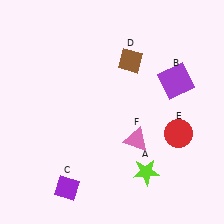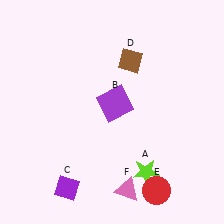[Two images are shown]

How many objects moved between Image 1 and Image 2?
3 objects moved between the two images.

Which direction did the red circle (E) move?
The red circle (E) moved down.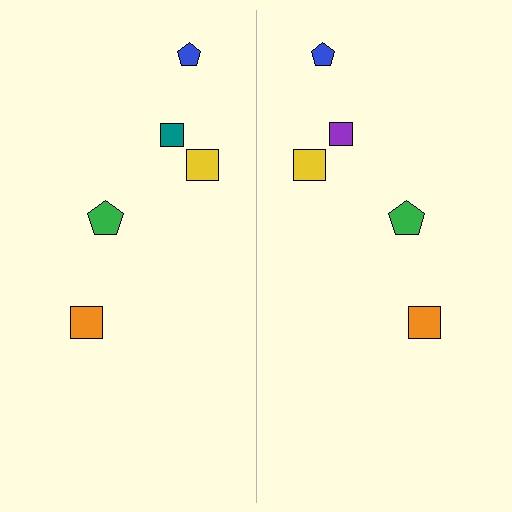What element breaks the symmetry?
The purple square on the right side breaks the symmetry — its mirror counterpart is teal.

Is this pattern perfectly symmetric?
No, the pattern is not perfectly symmetric. The purple square on the right side breaks the symmetry — its mirror counterpart is teal.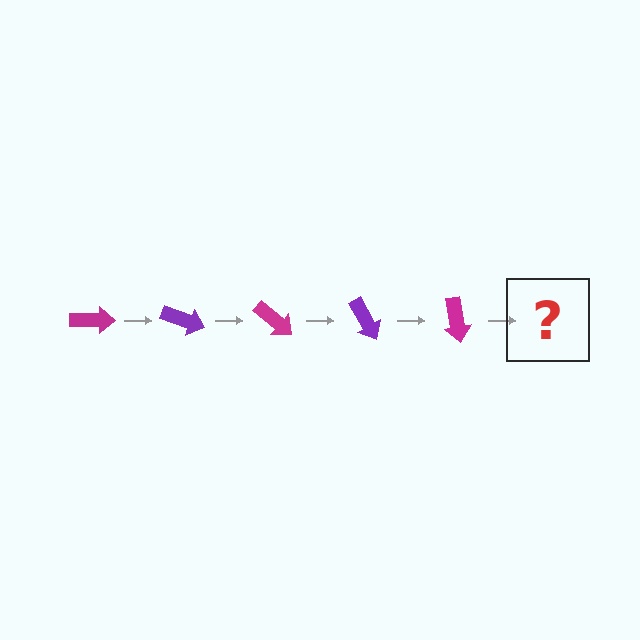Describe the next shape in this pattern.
It should be a purple arrow, rotated 100 degrees from the start.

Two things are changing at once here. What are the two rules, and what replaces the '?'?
The two rules are that it rotates 20 degrees each step and the color cycles through magenta and purple. The '?' should be a purple arrow, rotated 100 degrees from the start.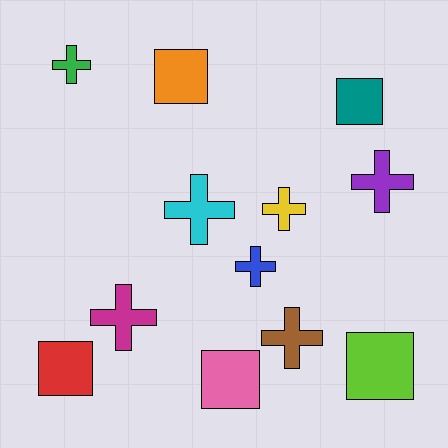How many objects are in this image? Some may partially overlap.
There are 12 objects.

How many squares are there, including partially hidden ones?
There are 5 squares.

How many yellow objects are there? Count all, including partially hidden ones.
There is 1 yellow object.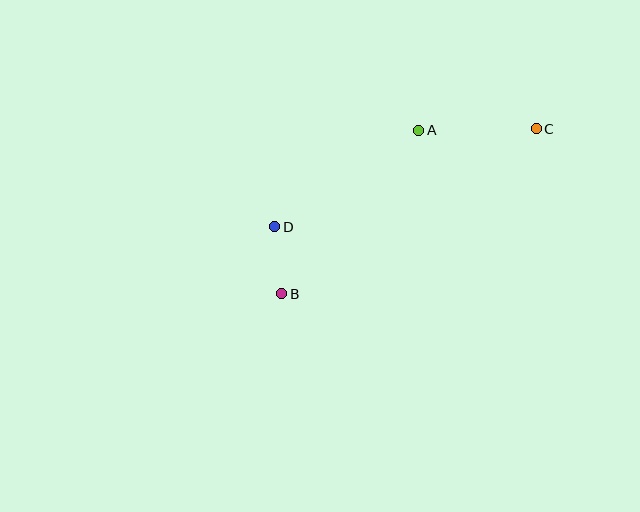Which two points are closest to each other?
Points B and D are closest to each other.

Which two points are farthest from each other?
Points B and C are farthest from each other.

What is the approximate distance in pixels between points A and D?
The distance between A and D is approximately 174 pixels.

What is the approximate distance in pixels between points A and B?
The distance between A and B is approximately 213 pixels.